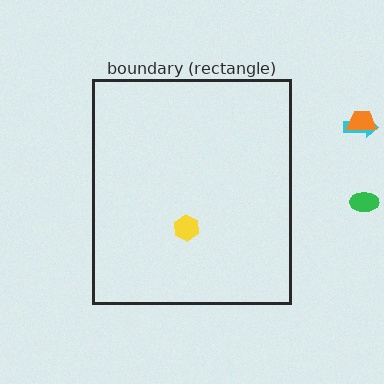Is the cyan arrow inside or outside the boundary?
Outside.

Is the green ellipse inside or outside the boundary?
Outside.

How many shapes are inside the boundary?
1 inside, 3 outside.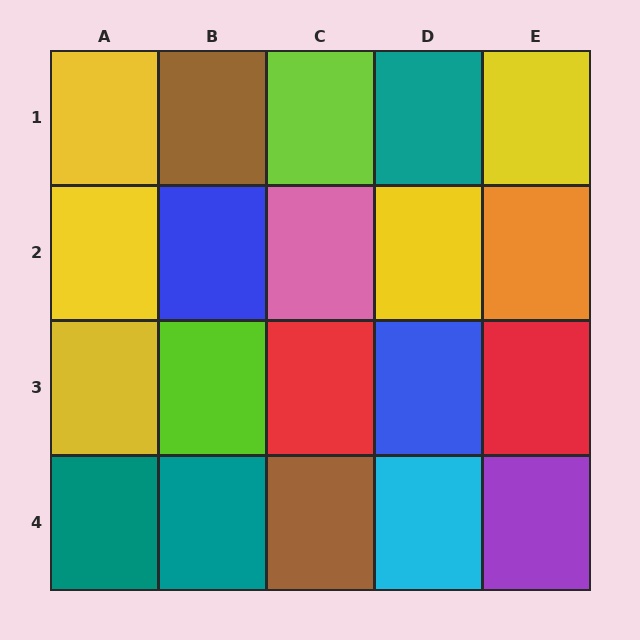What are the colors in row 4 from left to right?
Teal, teal, brown, cyan, purple.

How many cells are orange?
1 cell is orange.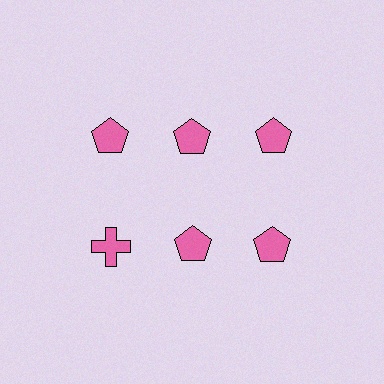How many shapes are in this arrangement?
There are 6 shapes arranged in a grid pattern.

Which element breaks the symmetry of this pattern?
The pink cross in the second row, leftmost column breaks the symmetry. All other shapes are pink pentagons.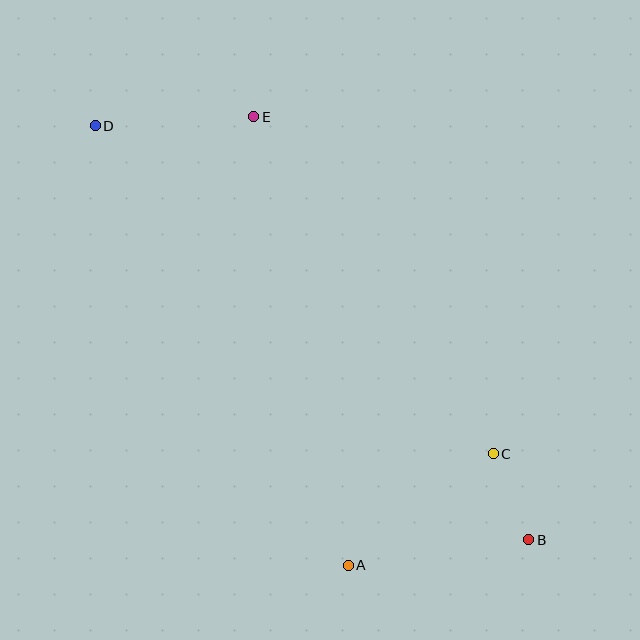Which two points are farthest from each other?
Points B and D are farthest from each other.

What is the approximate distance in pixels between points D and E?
The distance between D and E is approximately 159 pixels.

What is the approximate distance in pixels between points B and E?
The distance between B and E is approximately 504 pixels.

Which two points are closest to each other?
Points B and C are closest to each other.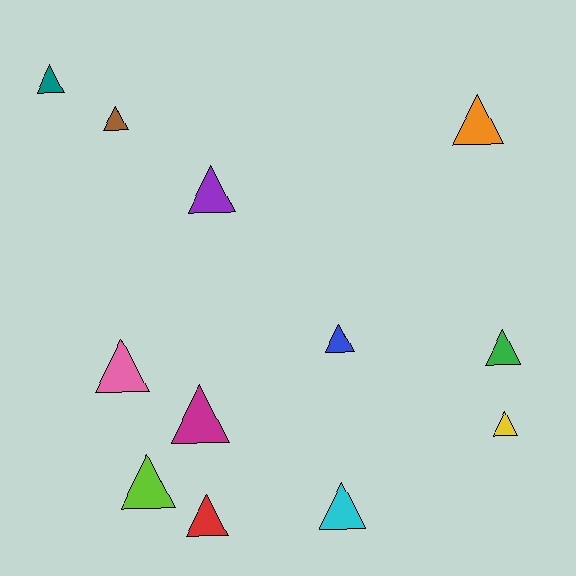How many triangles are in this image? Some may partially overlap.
There are 12 triangles.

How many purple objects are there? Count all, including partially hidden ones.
There is 1 purple object.